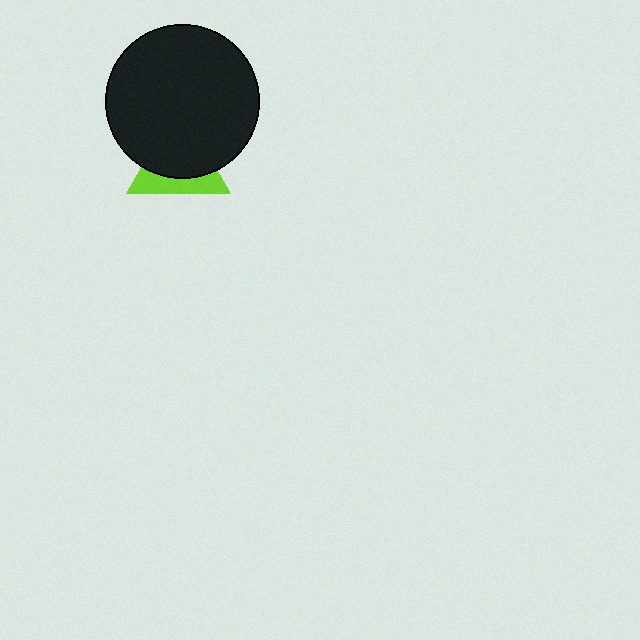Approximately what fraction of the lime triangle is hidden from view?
Roughly 64% of the lime triangle is hidden behind the black circle.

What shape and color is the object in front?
The object in front is a black circle.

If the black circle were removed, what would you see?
You would see the complete lime triangle.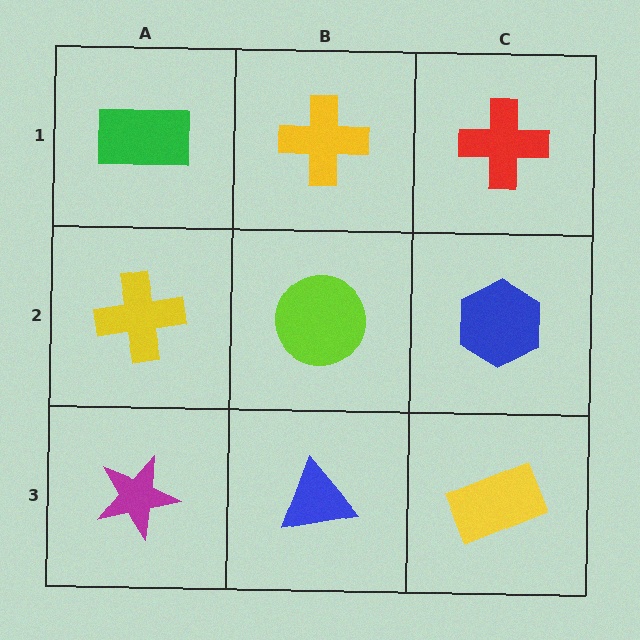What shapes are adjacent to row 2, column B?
A yellow cross (row 1, column B), a blue triangle (row 3, column B), a yellow cross (row 2, column A), a blue hexagon (row 2, column C).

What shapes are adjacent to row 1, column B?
A lime circle (row 2, column B), a green rectangle (row 1, column A), a red cross (row 1, column C).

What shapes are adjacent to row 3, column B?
A lime circle (row 2, column B), a magenta star (row 3, column A), a yellow rectangle (row 3, column C).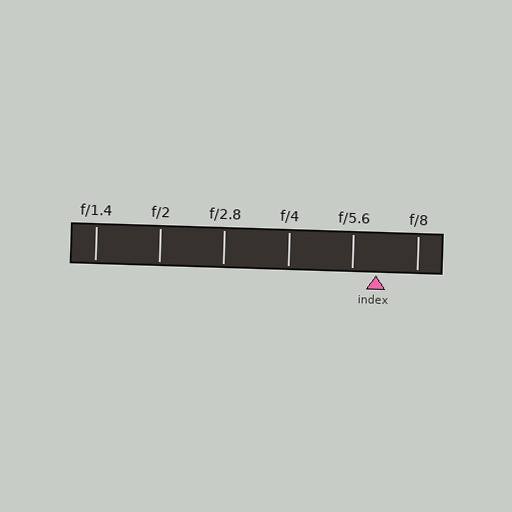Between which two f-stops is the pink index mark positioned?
The index mark is between f/5.6 and f/8.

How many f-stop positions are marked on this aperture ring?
There are 6 f-stop positions marked.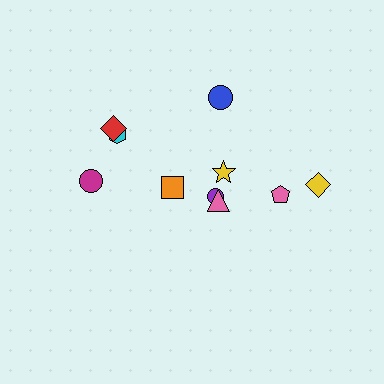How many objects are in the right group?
There are 6 objects.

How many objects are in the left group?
There are 4 objects.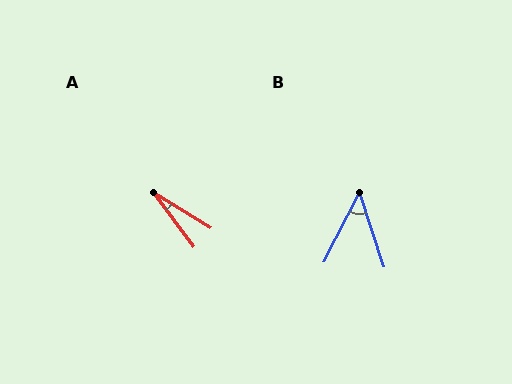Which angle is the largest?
B, at approximately 45 degrees.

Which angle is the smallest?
A, at approximately 22 degrees.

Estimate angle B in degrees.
Approximately 45 degrees.